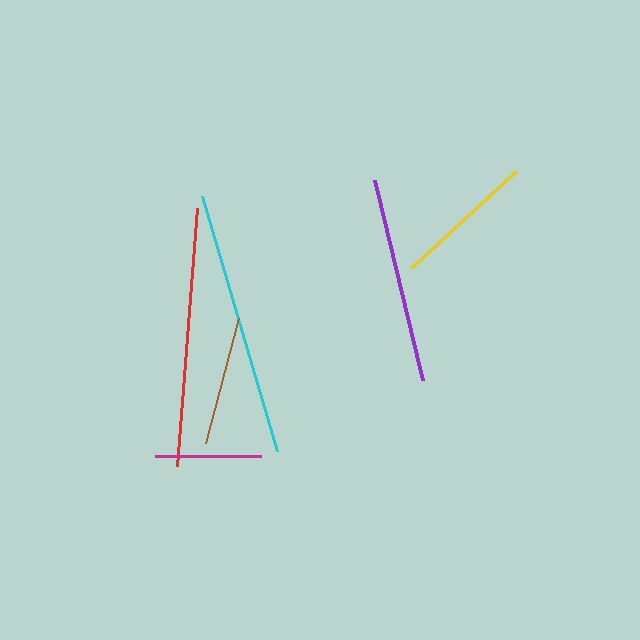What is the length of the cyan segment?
The cyan segment is approximately 266 pixels long.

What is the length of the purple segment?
The purple segment is approximately 206 pixels long.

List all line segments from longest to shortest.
From longest to shortest: cyan, red, purple, yellow, brown, magenta.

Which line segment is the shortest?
The magenta line is the shortest at approximately 106 pixels.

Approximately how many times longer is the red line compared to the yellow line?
The red line is approximately 1.8 times the length of the yellow line.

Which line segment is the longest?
The cyan line is the longest at approximately 266 pixels.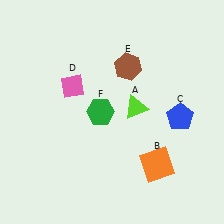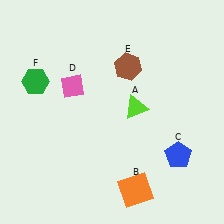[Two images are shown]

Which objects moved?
The objects that moved are: the orange square (B), the blue pentagon (C), the green hexagon (F).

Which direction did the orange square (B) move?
The orange square (B) moved down.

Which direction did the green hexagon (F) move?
The green hexagon (F) moved left.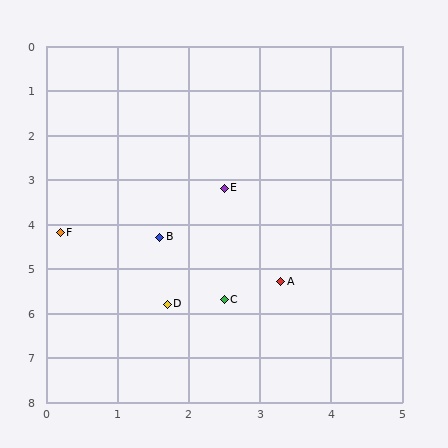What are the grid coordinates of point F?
Point F is at approximately (0.2, 4.2).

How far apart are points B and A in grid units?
Points B and A are about 2.0 grid units apart.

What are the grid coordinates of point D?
Point D is at approximately (1.7, 5.8).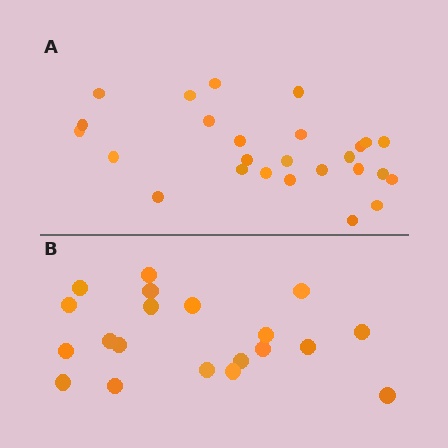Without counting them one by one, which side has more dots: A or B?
Region A (the top region) has more dots.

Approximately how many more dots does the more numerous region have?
Region A has about 6 more dots than region B.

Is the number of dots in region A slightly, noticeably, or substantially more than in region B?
Region A has noticeably more, but not dramatically so. The ratio is roughly 1.3 to 1.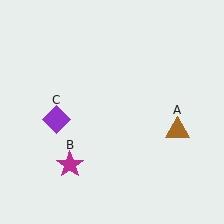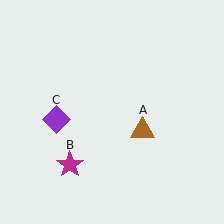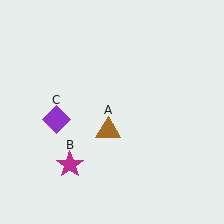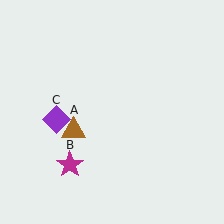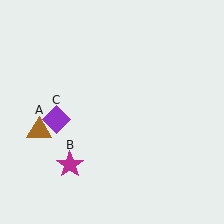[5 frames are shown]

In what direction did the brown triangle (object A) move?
The brown triangle (object A) moved left.